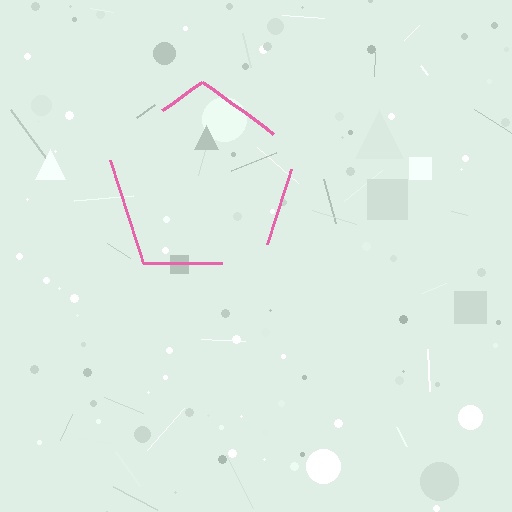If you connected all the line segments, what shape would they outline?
They would outline a pentagon.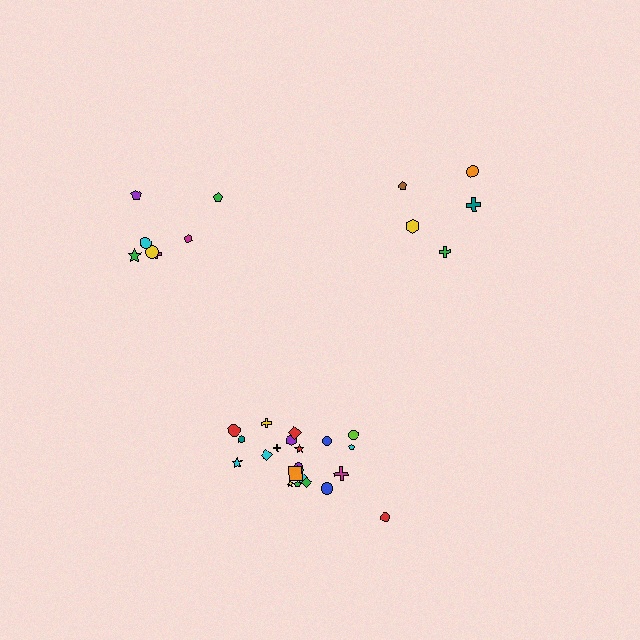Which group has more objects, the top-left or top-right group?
The top-left group.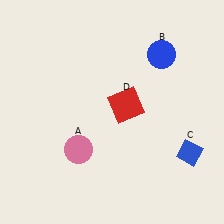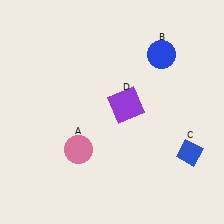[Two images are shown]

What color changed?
The square (D) changed from red in Image 1 to purple in Image 2.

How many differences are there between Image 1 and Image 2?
There is 1 difference between the two images.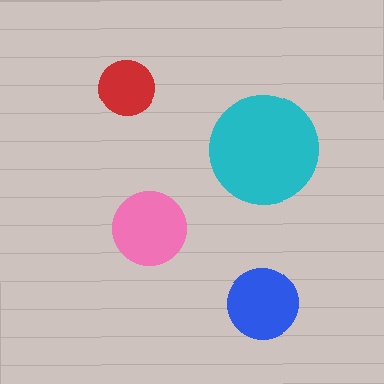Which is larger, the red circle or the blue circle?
The blue one.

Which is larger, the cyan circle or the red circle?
The cyan one.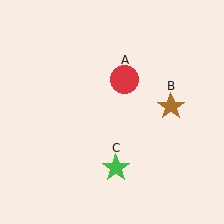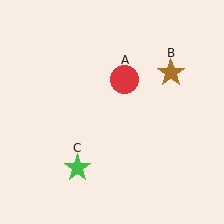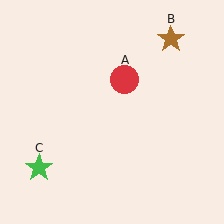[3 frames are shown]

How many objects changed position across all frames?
2 objects changed position: brown star (object B), green star (object C).